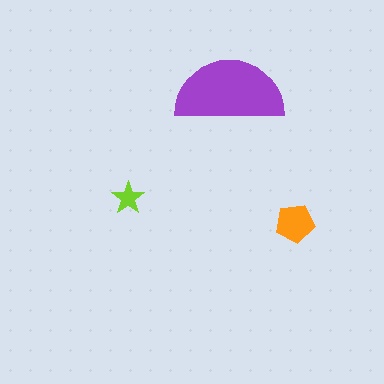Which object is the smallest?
The lime star.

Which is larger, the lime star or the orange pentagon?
The orange pentagon.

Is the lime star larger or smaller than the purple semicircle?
Smaller.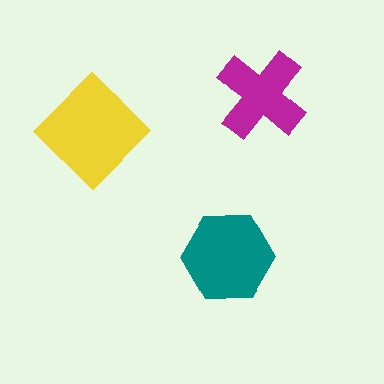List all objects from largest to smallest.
The yellow diamond, the teal hexagon, the magenta cross.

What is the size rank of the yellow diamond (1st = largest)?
1st.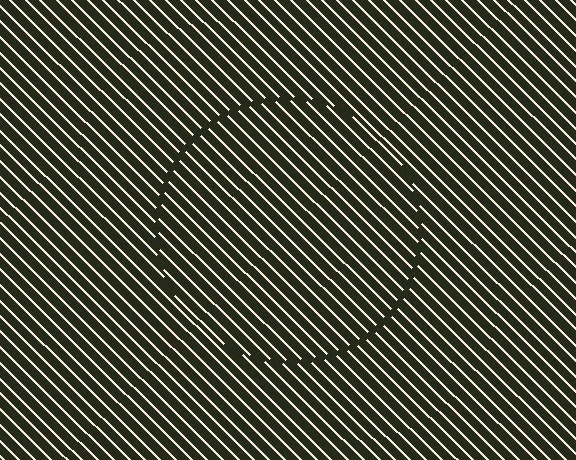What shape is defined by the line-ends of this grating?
An illusory circle. The interior of the shape contains the same grating, shifted by half a period — the contour is defined by the phase discontinuity where line-ends from the inner and outer gratings abut.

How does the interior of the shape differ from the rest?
The interior of the shape contains the same grating, shifted by half a period — the contour is defined by the phase discontinuity where line-ends from the inner and outer gratings abut.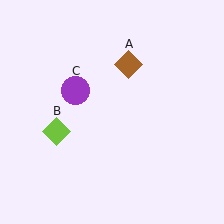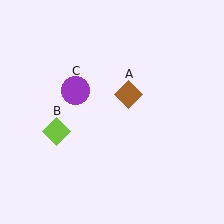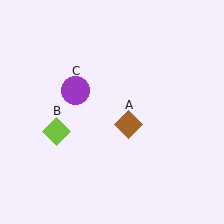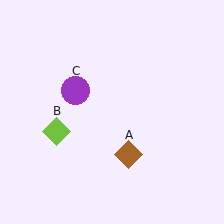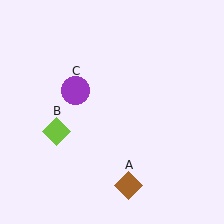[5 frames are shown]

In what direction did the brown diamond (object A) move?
The brown diamond (object A) moved down.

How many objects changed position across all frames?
1 object changed position: brown diamond (object A).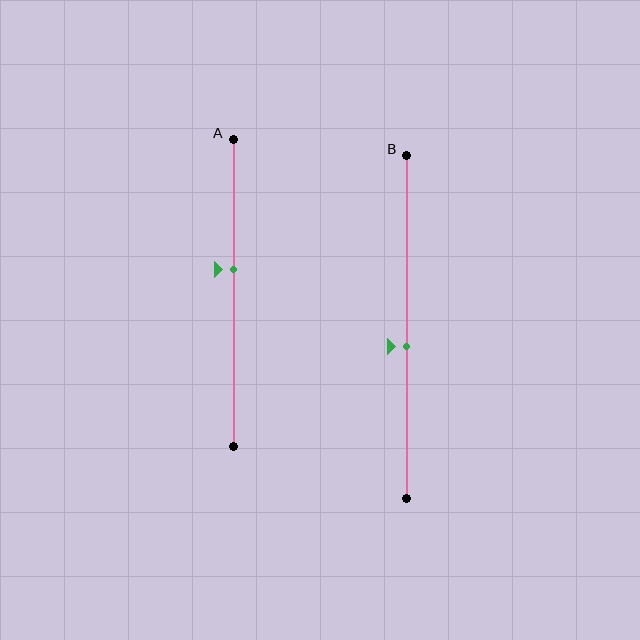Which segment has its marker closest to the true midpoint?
Segment B has its marker closest to the true midpoint.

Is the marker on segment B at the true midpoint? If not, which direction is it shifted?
No, the marker on segment B is shifted downward by about 6% of the segment length.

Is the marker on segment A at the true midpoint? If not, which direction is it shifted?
No, the marker on segment A is shifted upward by about 8% of the segment length.